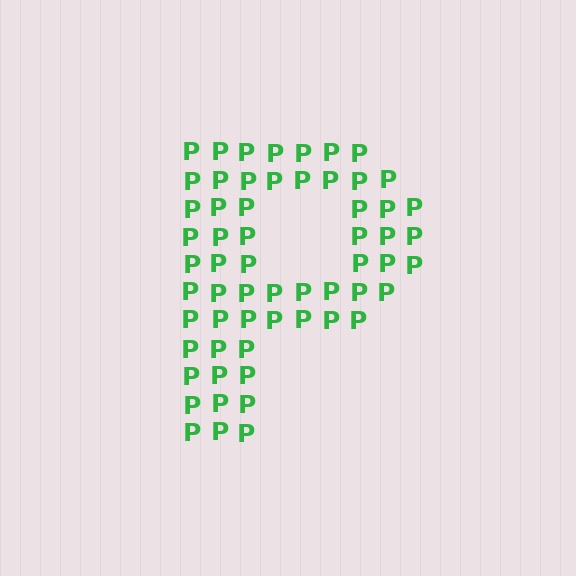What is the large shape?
The large shape is the letter P.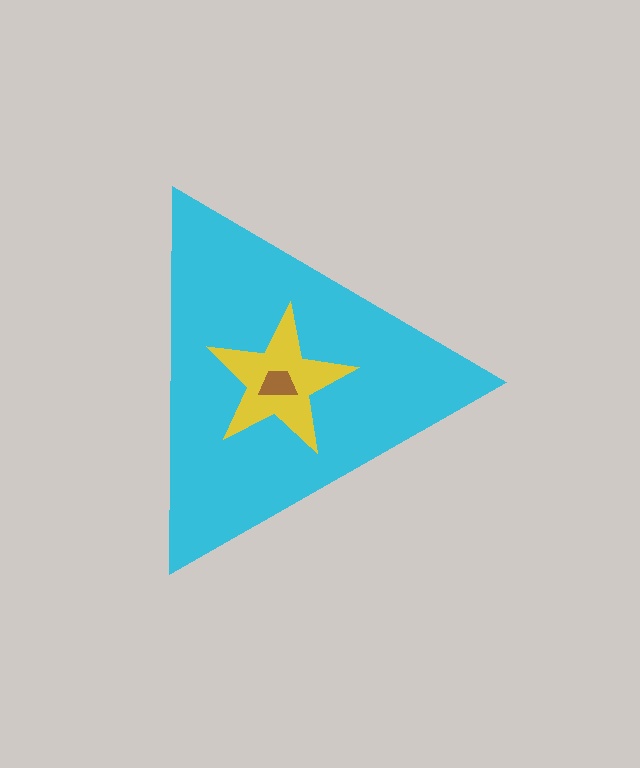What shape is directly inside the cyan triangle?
The yellow star.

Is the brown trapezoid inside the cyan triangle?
Yes.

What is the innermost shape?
The brown trapezoid.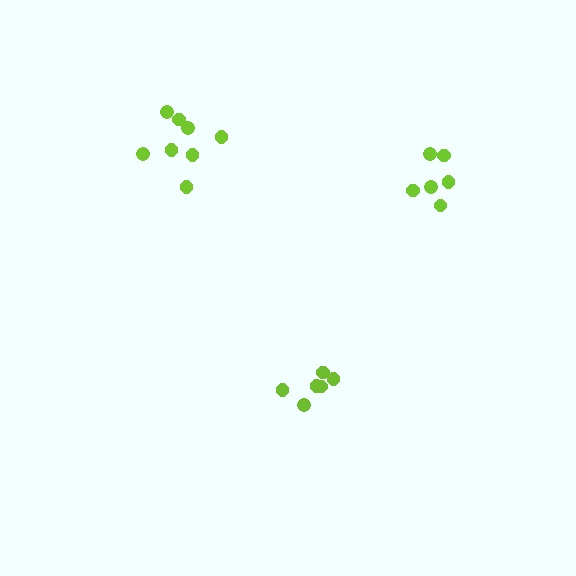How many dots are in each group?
Group 1: 6 dots, Group 2: 6 dots, Group 3: 8 dots (20 total).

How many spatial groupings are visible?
There are 3 spatial groupings.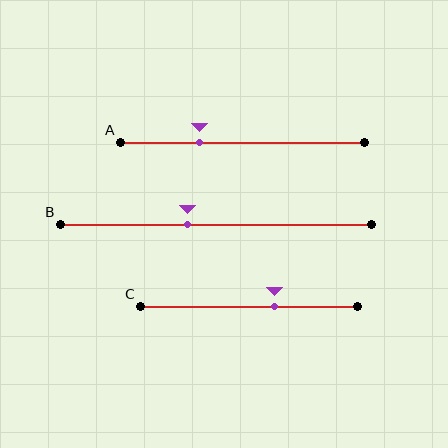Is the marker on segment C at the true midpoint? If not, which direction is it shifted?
No, the marker on segment C is shifted to the right by about 12% of the segment length.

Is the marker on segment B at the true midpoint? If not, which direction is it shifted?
No, the marker on segment B is shifted to the left by about 9% of the segment length.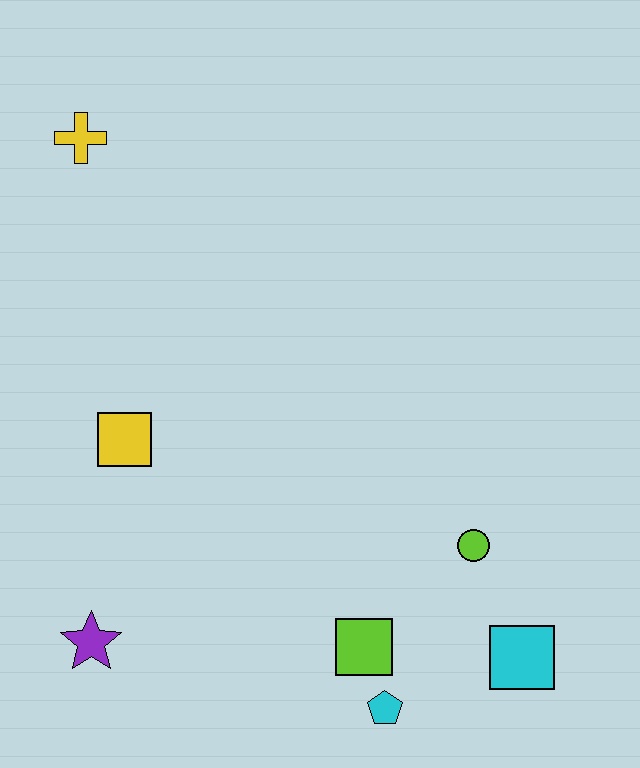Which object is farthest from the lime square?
The yellow cross is farthest from the lime square.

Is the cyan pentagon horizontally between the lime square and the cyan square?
Yes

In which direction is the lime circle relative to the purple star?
The lime circle is to the right of the purple star.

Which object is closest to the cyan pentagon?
The lime square is closest to the cyan pentagon.